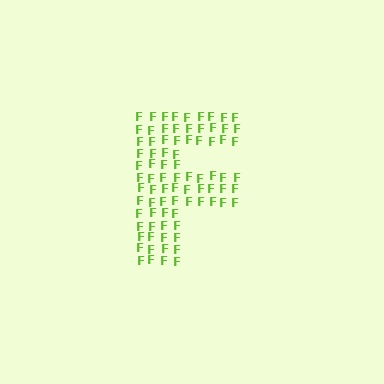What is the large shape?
The large shape is the letter F.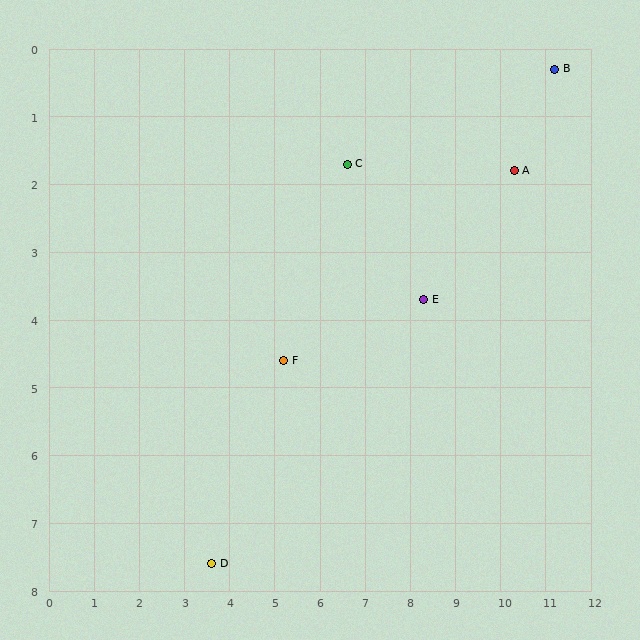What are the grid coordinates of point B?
Point B is at approximately (11.2, 0.3).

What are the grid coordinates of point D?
Point D is at approximately (3.6, 7.6).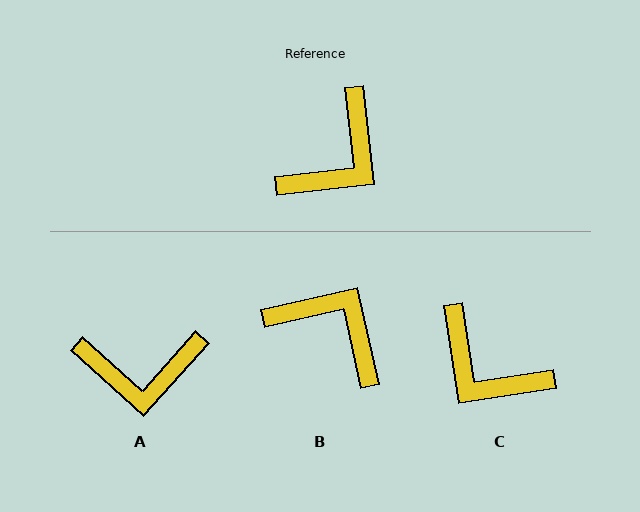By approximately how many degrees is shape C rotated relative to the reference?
Approximately 88 degrees clockwise.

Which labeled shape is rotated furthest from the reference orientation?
B, about 96 degrees away.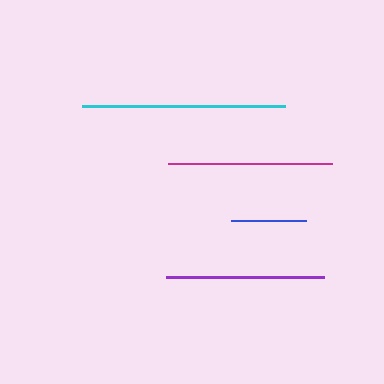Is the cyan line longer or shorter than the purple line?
The cyan line is longer than the purple line.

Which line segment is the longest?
The cyan line is the longest at approximately 203 pixels.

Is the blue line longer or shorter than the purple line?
The purple line is longer than the blue line.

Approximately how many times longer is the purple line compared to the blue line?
The purple line is approximately 2.1 times the length of the blue line.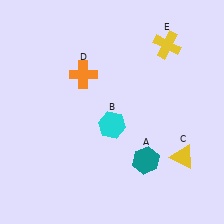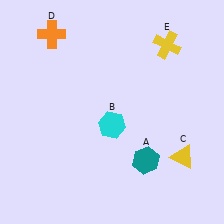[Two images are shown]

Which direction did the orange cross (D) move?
The orange cross (D) moved up.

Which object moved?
The orange cross (D) moved up.